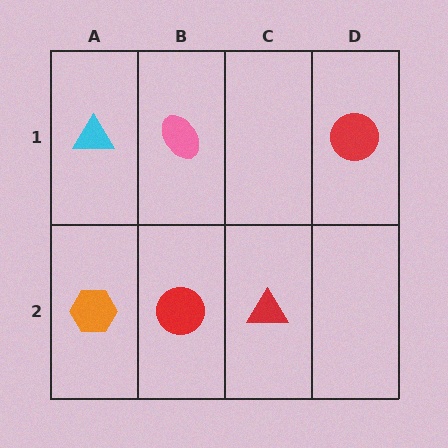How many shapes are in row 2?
3 shapes.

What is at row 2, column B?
A red circle.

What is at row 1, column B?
A pink ellipse.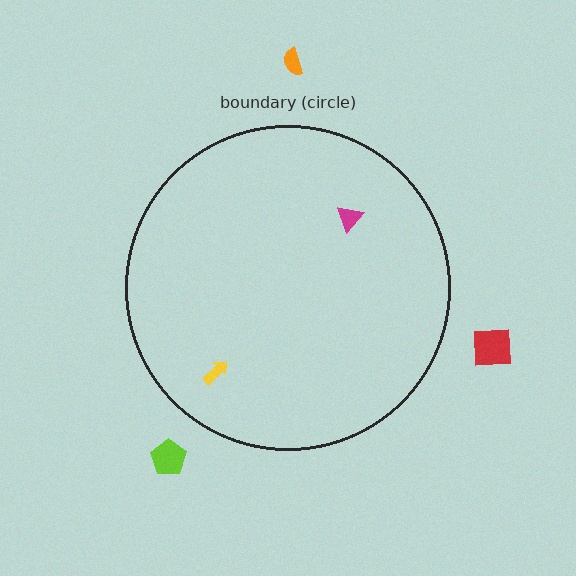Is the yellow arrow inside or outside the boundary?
Inside.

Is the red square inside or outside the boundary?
Outside.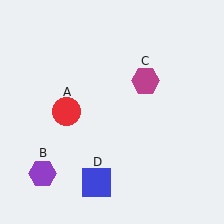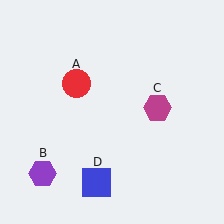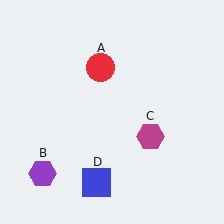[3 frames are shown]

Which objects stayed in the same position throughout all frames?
Purple hexagon (object B) and blue square (object D) remained stationary.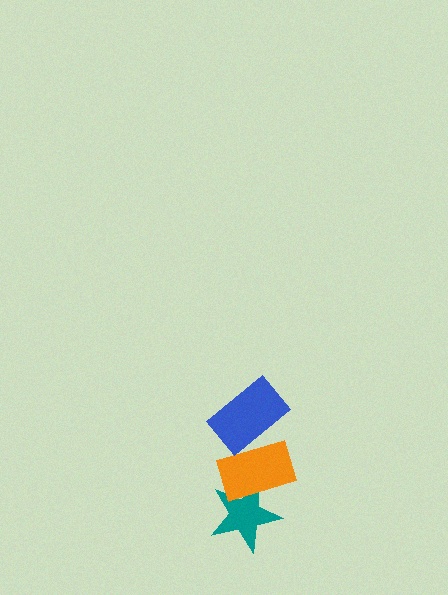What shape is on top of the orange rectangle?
The blue rectangle is on top of the orange rectangle.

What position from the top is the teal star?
The teal star is 3rd from the top.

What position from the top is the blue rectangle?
The blue rectangle is 1st from the top.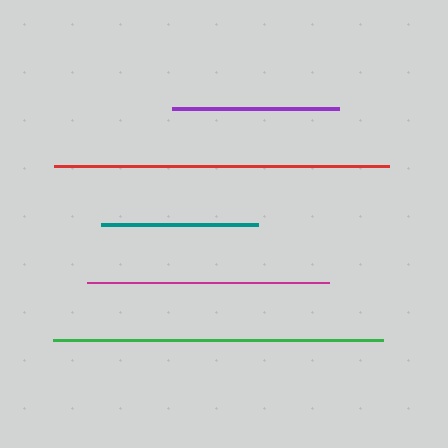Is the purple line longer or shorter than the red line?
The red line is longer than the purple line.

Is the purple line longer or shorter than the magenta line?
The magenta line is longer than the purple line.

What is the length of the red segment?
The red segment is approximately 335 pixels long.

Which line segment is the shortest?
The teal line is the shortest at approximately 157 pixels.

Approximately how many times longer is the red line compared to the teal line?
The red line is approximately 2.1 times the length of the teal line.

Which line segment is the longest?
The red line is the longest at approximately 335 pixels.